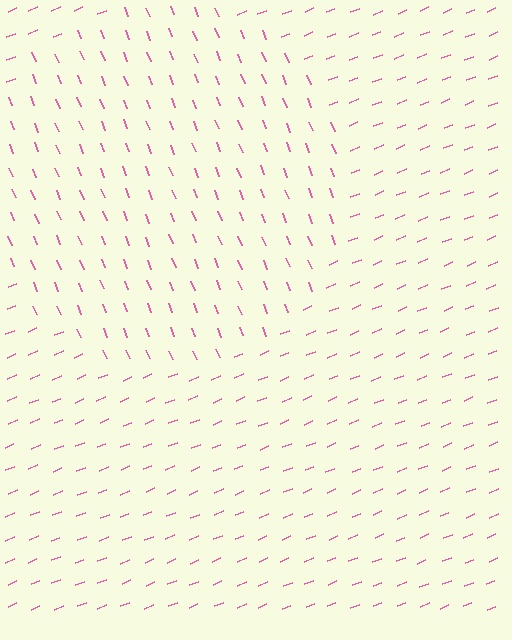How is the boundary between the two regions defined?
The boundary is defined purely by a change in line orientation (approximately 89 degrees difference). All lines are the same color and thickness.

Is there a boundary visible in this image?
Yes, there is a texture boundary formed by a change in line orientation.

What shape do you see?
I see a circle.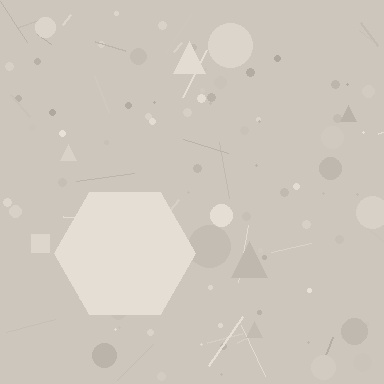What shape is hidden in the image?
A hexagon is hidden in the image.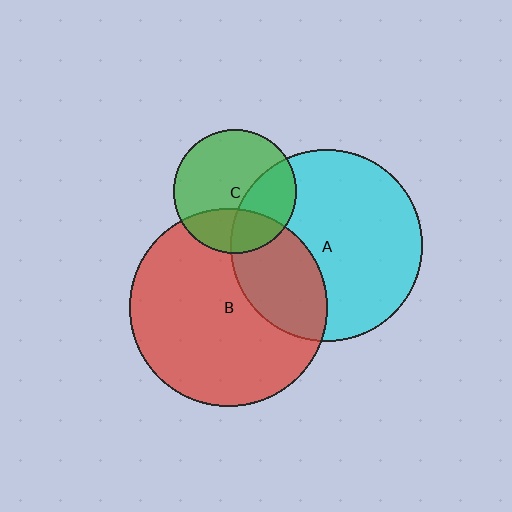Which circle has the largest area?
Circle B (red).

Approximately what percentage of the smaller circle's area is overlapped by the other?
Approximately 30%.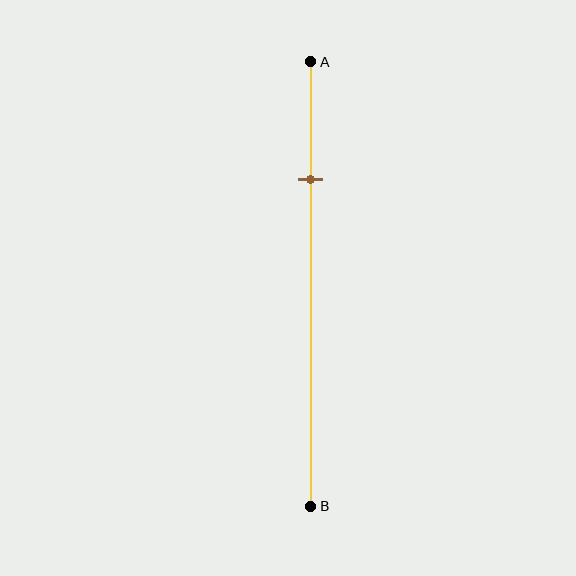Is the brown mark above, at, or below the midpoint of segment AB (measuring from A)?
The brown mark is above the midpoint of segment AB.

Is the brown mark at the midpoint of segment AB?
No, the mark is at about 25% from A, not at the 50% midpoint.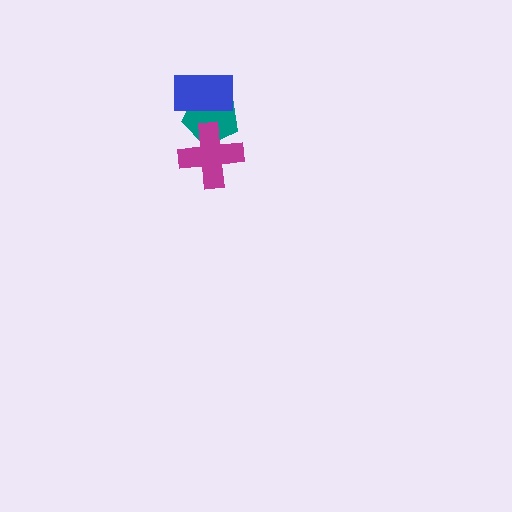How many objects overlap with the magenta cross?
1 object overlaps with the magenta cross.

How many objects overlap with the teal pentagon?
2 objects overlap with the teal pentagon.